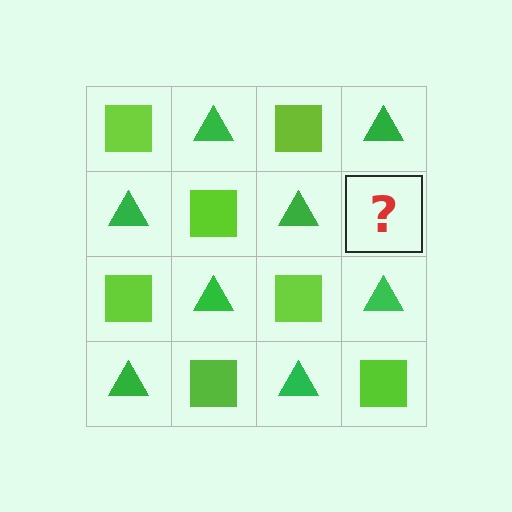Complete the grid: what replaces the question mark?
The question mark should be replaced with a lime square.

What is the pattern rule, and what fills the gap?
The rule is that it alternates lime square and green triangle in a checkerboard pattern. The gap should be filled with a lime square.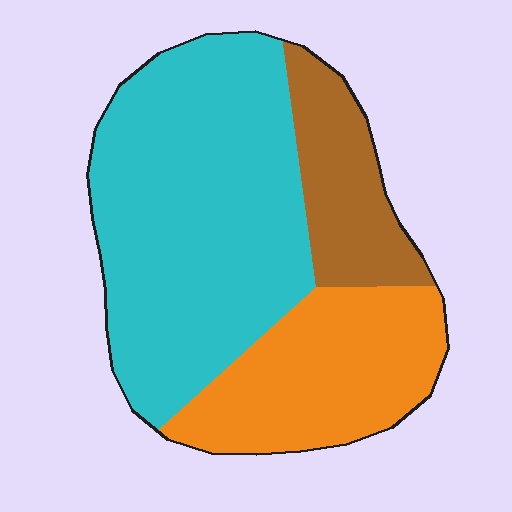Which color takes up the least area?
Brown, at roughly 15%.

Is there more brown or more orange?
Orange.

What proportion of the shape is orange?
Orange takes up between a quarter and a half of the shape.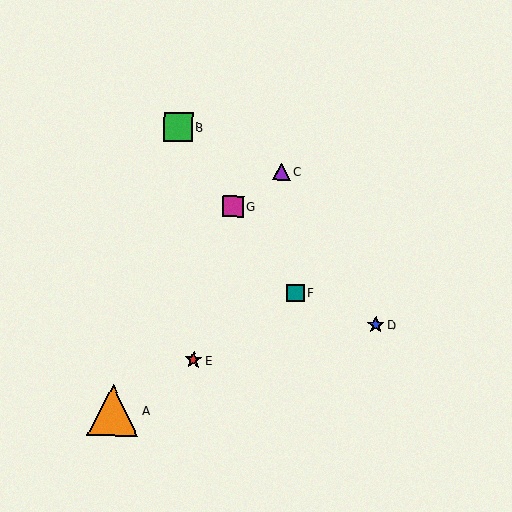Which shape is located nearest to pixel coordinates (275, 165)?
The purple triangle (labeled C) at (281, 172) is nearest to that location.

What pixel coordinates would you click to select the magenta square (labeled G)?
Click at (233, 206) to select the magenta square G.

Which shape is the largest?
The orange triangle (labeled A) is the largest.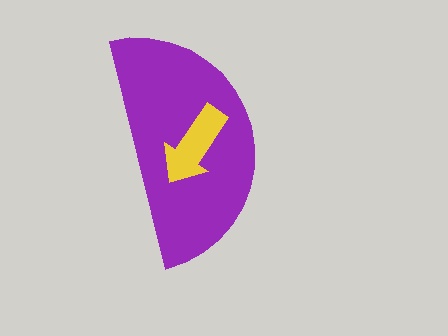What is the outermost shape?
The purple semicircle.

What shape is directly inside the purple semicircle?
The yellow arrow.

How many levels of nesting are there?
2.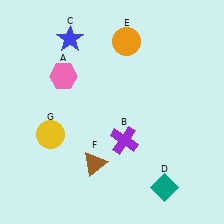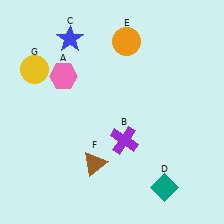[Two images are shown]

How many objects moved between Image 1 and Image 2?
1 object moved between the two images.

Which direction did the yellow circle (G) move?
The yellow circle (G) moved up.